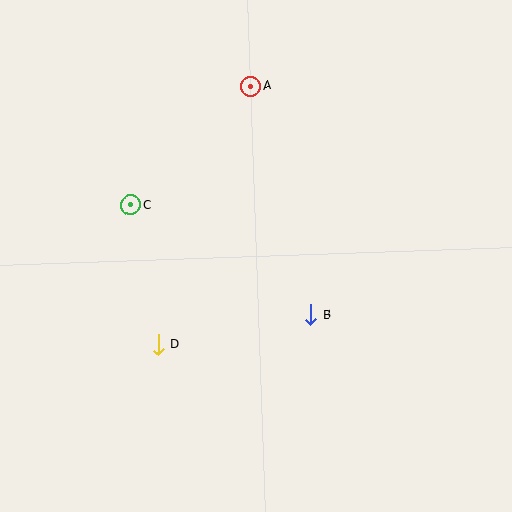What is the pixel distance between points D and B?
The distance between D and B is 155 pixels.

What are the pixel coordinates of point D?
Point D is at (158, 345).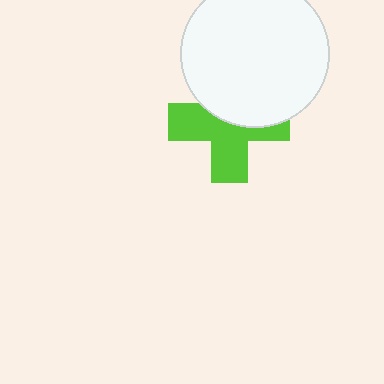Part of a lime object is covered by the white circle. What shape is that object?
It is a cross.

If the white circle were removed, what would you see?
You would see the complete lime cross.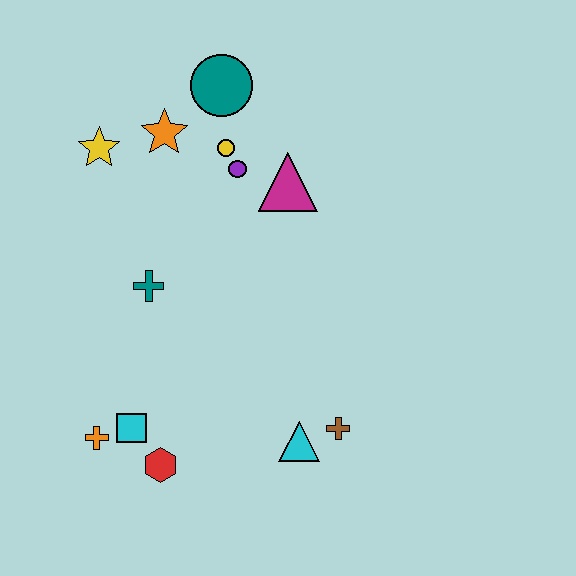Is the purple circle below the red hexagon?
No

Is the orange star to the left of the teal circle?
Yes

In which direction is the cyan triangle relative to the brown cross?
The cyan triangle is to the left of the brown cross.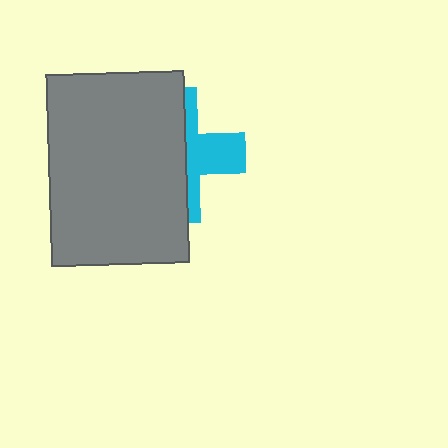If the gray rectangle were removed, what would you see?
You would see the complete cyan cross.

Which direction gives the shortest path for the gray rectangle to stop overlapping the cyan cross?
Moving left gives the shortest separation.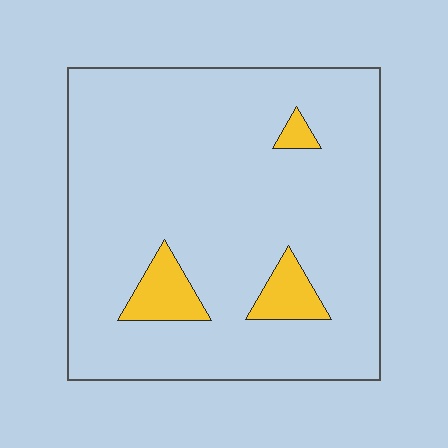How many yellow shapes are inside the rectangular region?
3.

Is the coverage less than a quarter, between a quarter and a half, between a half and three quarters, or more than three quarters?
Less than a quarter.